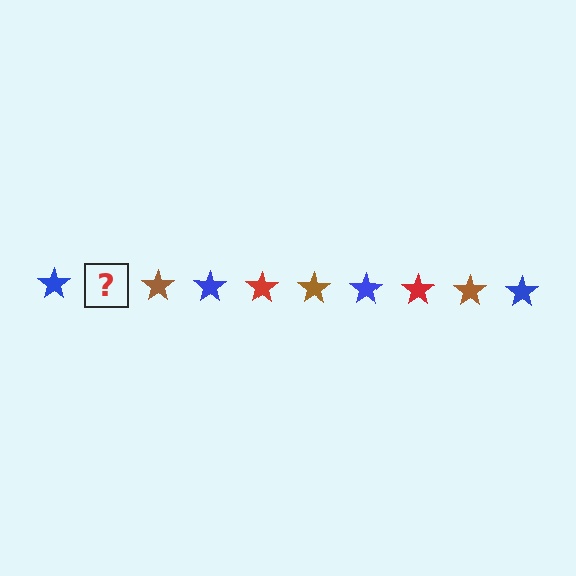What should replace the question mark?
The question mark should be replaced with a red star.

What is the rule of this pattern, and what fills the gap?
The rule is that the pattern cycles through blue, red, brown stars. The gap should be filled with a red star.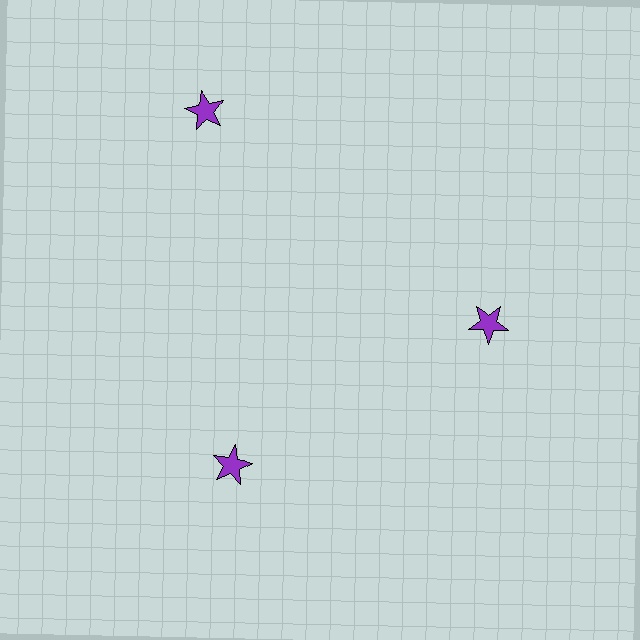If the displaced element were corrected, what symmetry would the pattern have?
It would have 3-fold rotational symmetry — the pattern would map onto itself every 120 degrees.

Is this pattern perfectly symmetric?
No. The 3 purple stars are arranged in a ring, but one element near the 11 o'clock position is pushed outward from the center, breaking the 3-fold rotational symmetry.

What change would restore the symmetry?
The symmetry would be restored by moving it inward, back onto the ring so that all 3 stars sit at equal angles and equal distance from the center.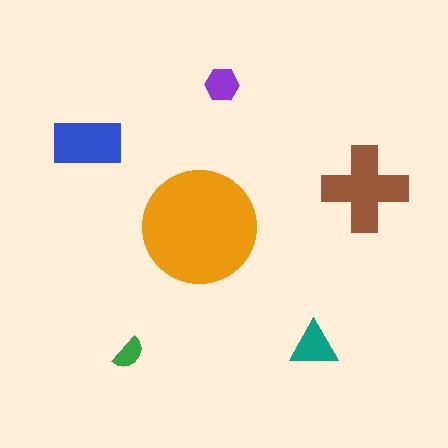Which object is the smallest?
The green semicircle.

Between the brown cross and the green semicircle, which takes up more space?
The brown cross.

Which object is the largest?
The orange circle.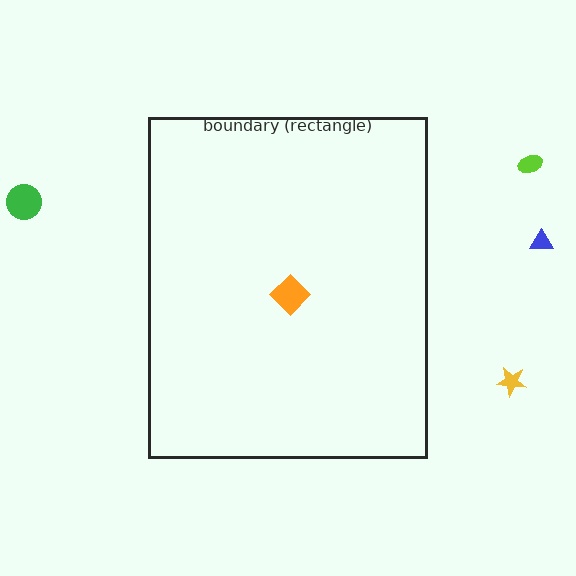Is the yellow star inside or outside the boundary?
Outside.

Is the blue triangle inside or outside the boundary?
Outside.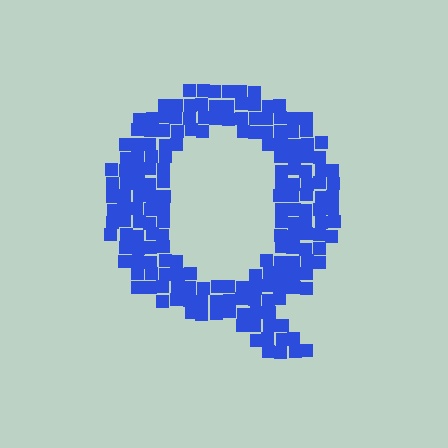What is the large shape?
The large shape is the letter Q.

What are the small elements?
The small elements are squares.